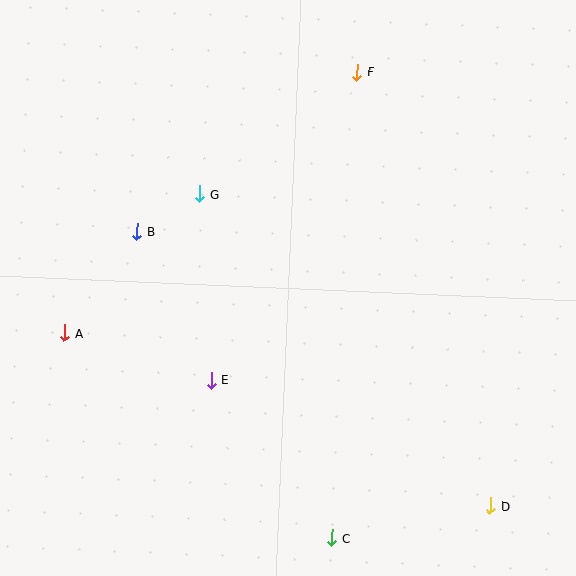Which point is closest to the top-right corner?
Point F is closest to the top-right corner.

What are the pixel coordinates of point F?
Point F is at (357, 72).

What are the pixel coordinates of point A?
Point A is at (65, 333).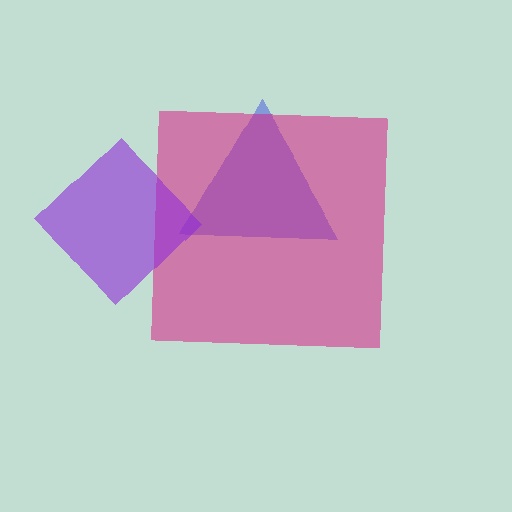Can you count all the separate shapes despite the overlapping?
Yes, there are 3 separate shapes.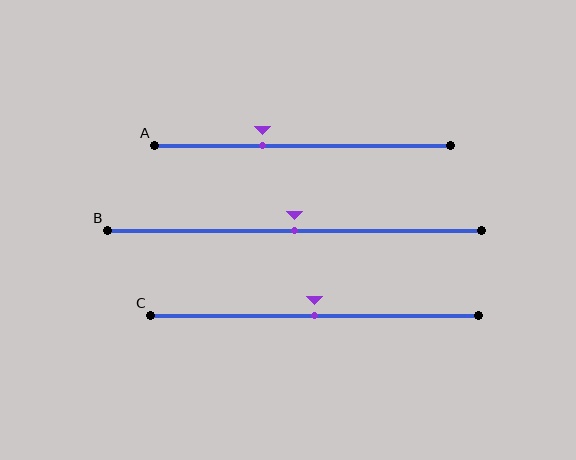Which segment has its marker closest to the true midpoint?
Segment B has its marker closest to the true midpoint.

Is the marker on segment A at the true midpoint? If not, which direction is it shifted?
No, the marker on segment A is shifted to the left by about 14% of the segment length.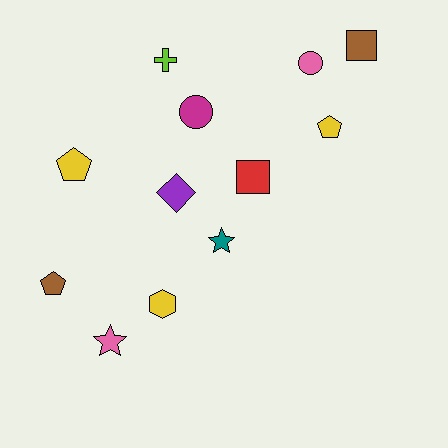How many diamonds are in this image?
There is 1 diamond.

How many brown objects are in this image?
There are 2 brown objects.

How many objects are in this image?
There are 12 objects.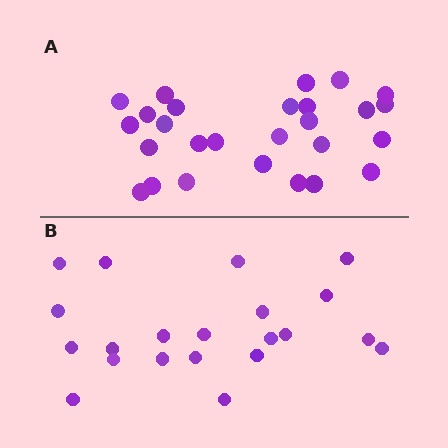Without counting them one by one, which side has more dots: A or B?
Region A (the top region) has more dots.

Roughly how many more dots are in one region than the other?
Region A has about 6 more dots than region B.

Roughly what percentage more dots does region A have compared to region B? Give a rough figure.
About 30% more.